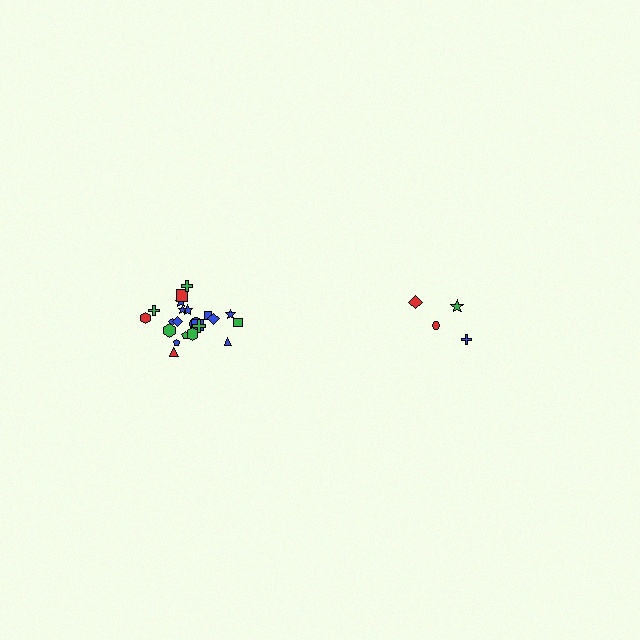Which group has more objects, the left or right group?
The left group.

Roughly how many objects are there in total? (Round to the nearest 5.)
Roughly 25 objects in total.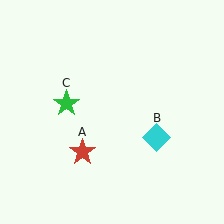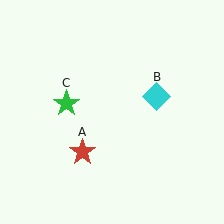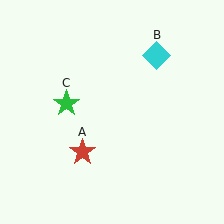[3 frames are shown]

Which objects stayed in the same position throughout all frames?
Red star (object A) and green star (object C) remained stationary.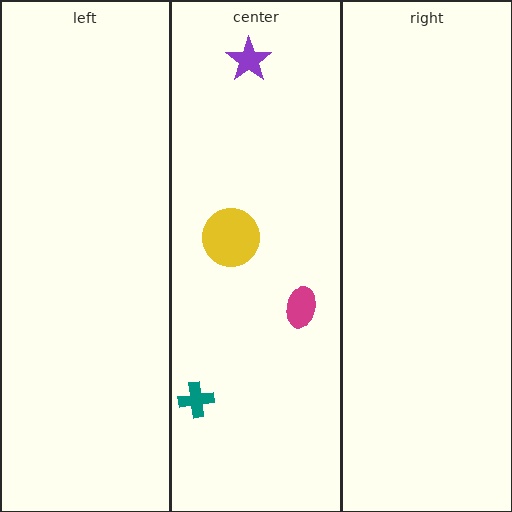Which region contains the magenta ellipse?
The center region.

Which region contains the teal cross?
The center region.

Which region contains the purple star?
The center region.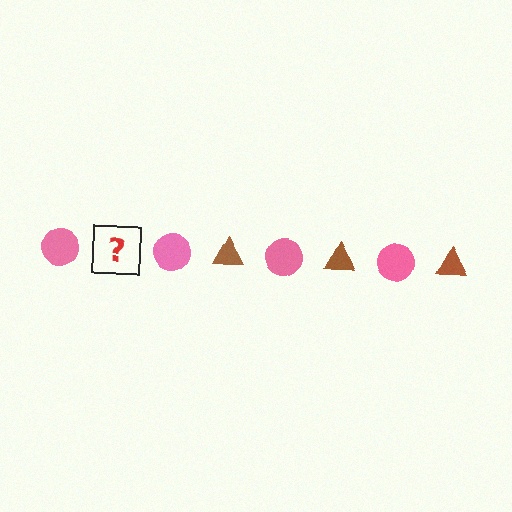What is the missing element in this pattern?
The missing element is a brown triangle.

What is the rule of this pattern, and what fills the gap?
The rule is that the pattern alternates between pink circle and brown triangle. The gap should be filled with a brown triangle.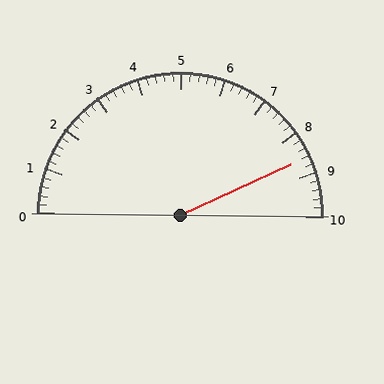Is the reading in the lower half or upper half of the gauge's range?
The reading is in the upper half of the range (0 to 10).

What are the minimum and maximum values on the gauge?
The gauge ranges from 0 to 10.